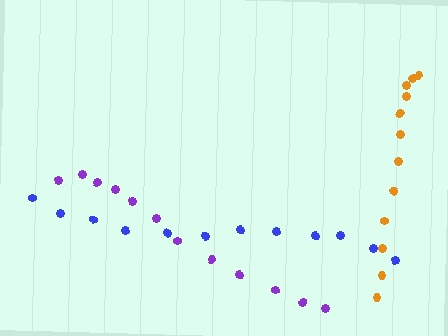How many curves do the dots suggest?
There are 3 distinct paths.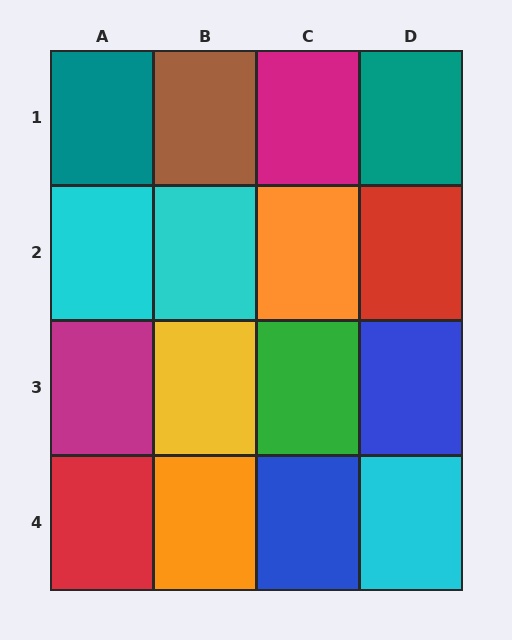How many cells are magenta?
2 cells are magenta.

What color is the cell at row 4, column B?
Orange.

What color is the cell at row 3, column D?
Blue.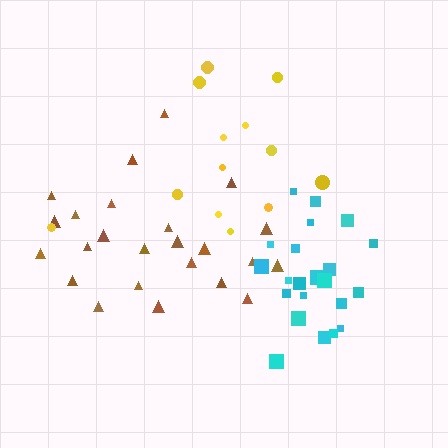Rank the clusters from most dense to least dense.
cyan, brown, yellow.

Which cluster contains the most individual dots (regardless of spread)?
Brown (24).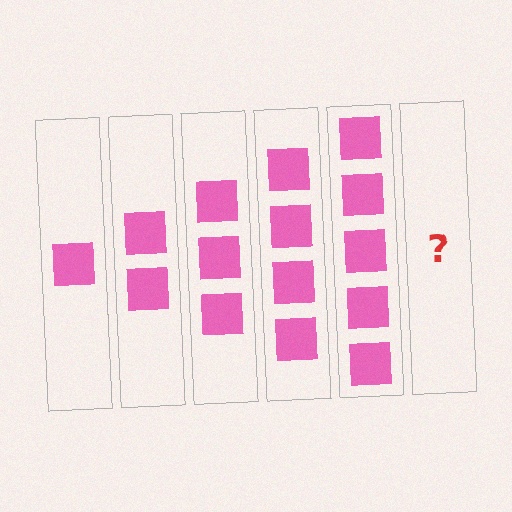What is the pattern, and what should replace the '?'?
The pattern is that each step adds one more square. The '?' should be 6 squares.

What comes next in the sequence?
The next element should be 6 squares.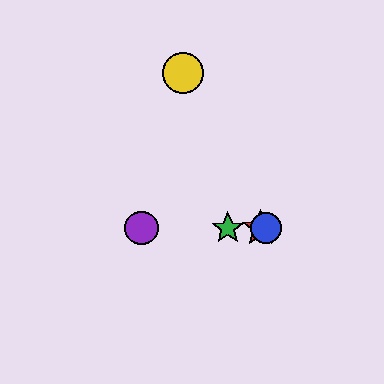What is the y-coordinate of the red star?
The red star is at y≈228.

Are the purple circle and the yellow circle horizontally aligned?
No, the purple circle is at y≈228 and the yellow circle is at y≈73.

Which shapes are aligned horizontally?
The red star, the blue circle, the green star, the purple circle are aligned horizontally.